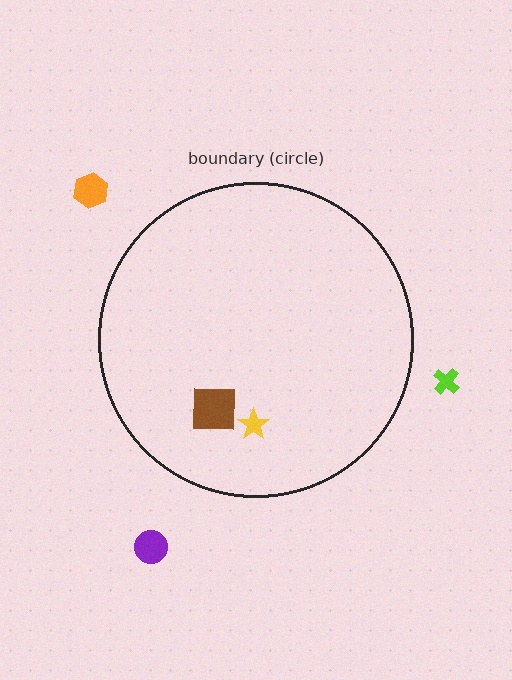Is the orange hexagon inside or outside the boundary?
Outside.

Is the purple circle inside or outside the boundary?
Outside.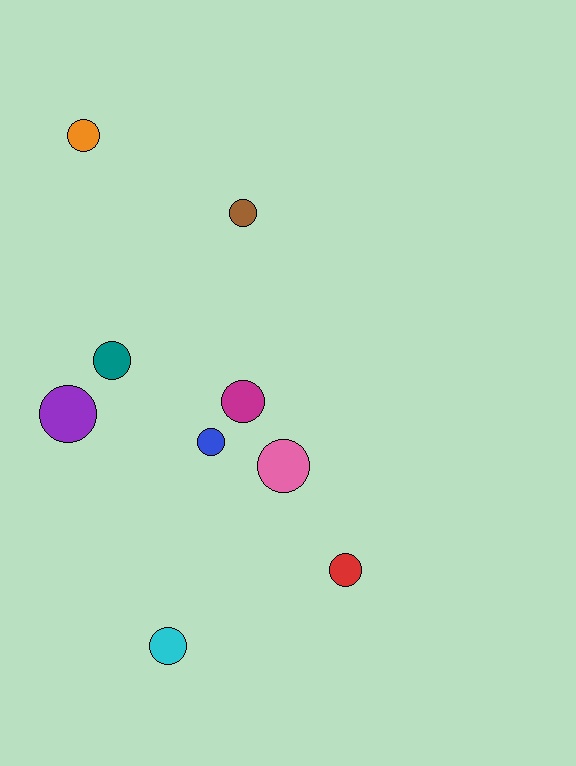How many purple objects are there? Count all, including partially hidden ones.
There is 1 purple object.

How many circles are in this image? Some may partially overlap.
There are 9 circles.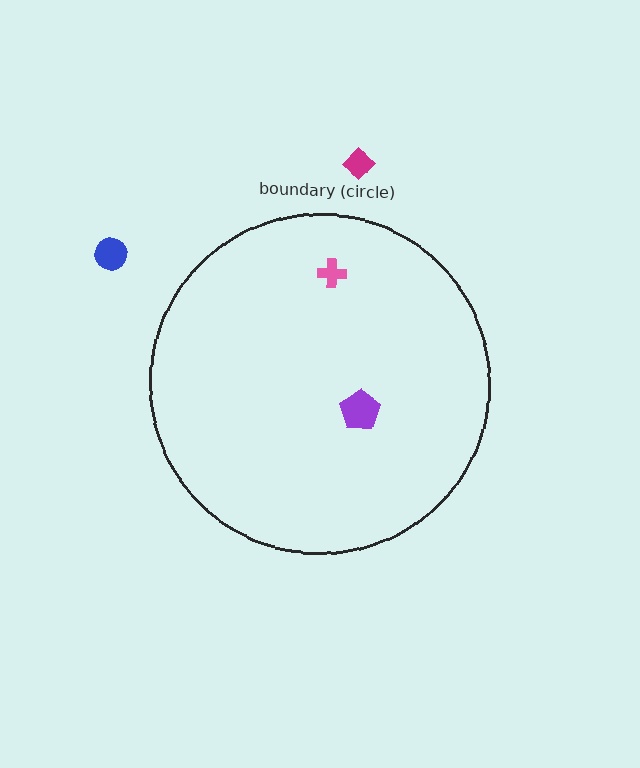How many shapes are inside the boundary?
2 inside, 2 outside.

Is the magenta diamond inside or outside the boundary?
Outside.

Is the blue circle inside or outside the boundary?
Outside.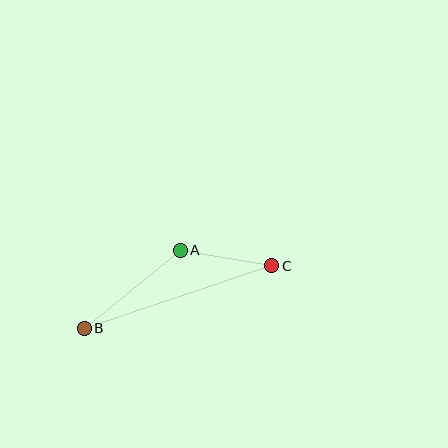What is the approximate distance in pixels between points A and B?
The distance between A and B is approximately 124 pixels.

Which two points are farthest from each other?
Points B and C are farthest from each other.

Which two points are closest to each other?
Points A and C are closest to each other.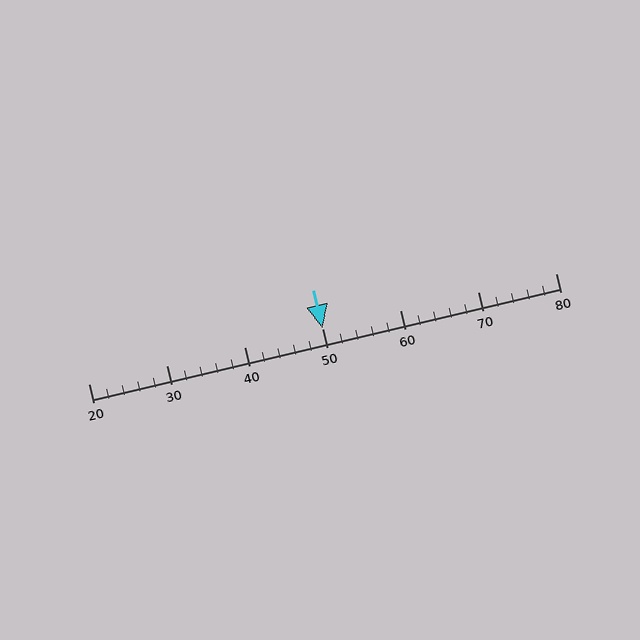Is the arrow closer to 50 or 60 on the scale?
The arrow is closer to 50.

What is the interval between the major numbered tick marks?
The major tick marks are spaced 10 units apart.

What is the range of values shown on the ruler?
The ruler shows values from 20 to 80.